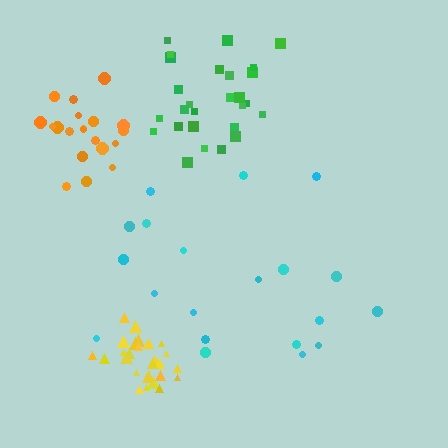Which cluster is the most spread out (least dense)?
Cyan.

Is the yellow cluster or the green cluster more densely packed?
Yellow.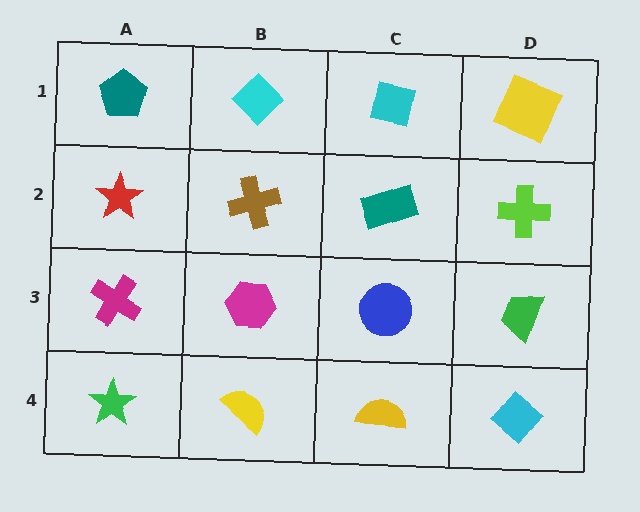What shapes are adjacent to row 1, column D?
A lime cross (row 2, column D), a cyan square (row 1, column C).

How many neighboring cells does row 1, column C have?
3.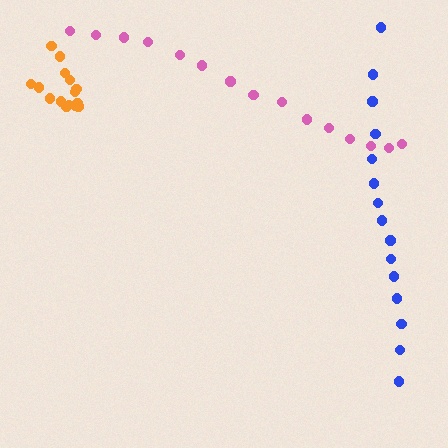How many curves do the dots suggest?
There are 3 distinct paths.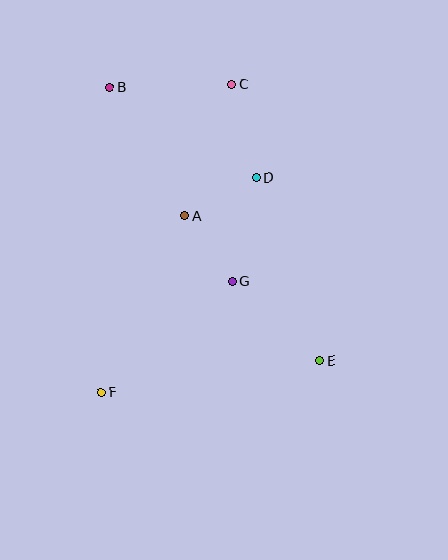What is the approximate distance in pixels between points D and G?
The distance between D and G is approximately 106 pixels.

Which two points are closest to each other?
Points A and D are closest to each other.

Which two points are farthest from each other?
Points B and E are farthest from each other.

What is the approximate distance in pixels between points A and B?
The distance between A and B is approximately 149 pixels.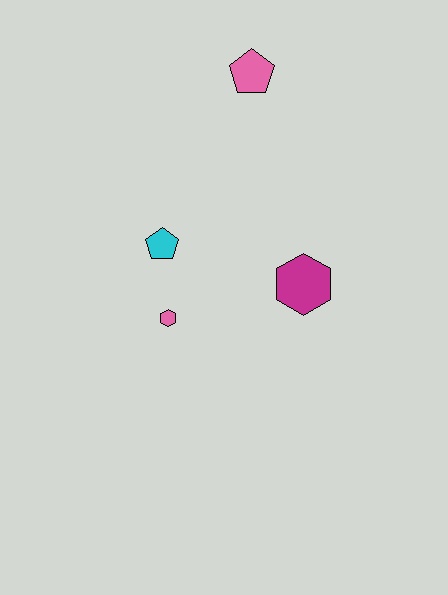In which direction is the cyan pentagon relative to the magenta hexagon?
The cyan pentagon is to the left of the magenta hexagon.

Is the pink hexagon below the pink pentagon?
Yes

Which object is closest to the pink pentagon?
The cyan pentagon is closest to the pink pentagon.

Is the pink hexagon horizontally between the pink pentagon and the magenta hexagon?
No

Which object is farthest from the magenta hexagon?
The pink pentagon is farthest from the magenta hexagon.